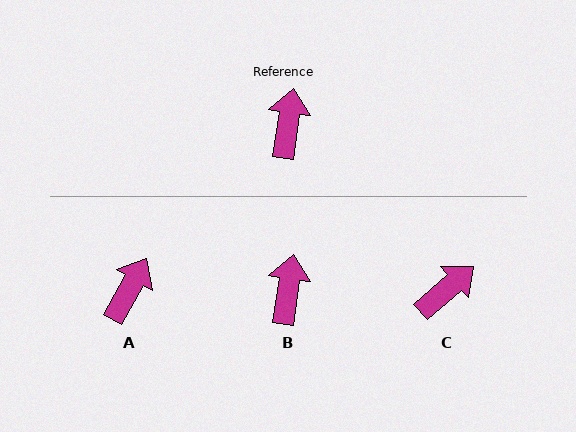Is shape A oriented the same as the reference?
No, it is off by about 21 degrees.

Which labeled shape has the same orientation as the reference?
B.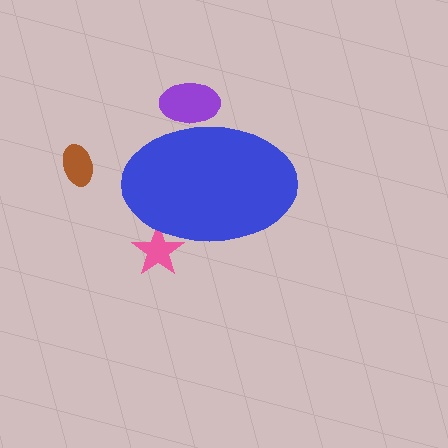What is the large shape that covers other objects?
A blue ellipse.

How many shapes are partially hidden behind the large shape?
2 shapes are partially hidden.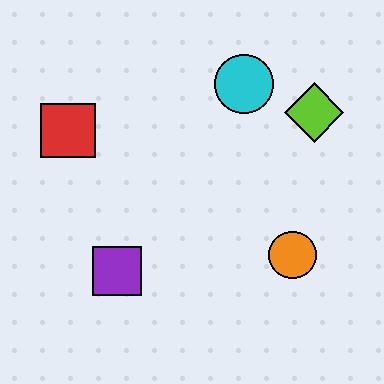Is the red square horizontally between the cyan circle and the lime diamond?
No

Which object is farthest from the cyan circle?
The purple square is farthest from the cyan circle.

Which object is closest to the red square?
The purple square is closest to the red square.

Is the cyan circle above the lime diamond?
Yes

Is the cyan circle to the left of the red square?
No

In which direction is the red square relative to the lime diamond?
The red square is to the left of the lime diamond.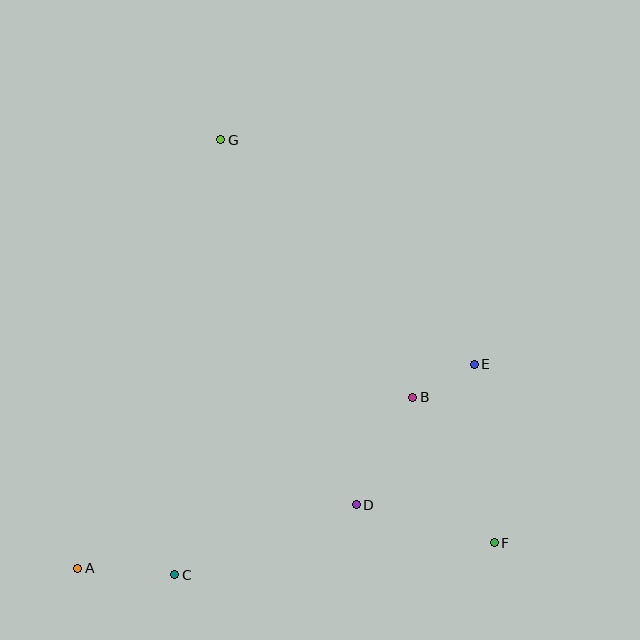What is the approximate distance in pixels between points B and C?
The distance between B and C is approximately 297 pixels.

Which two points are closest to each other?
Points B and E are closest to each other.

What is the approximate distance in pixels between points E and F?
The distance between E and F is approximately 180 pixels.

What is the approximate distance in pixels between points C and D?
The distance between C and D is approximately 195 pixels.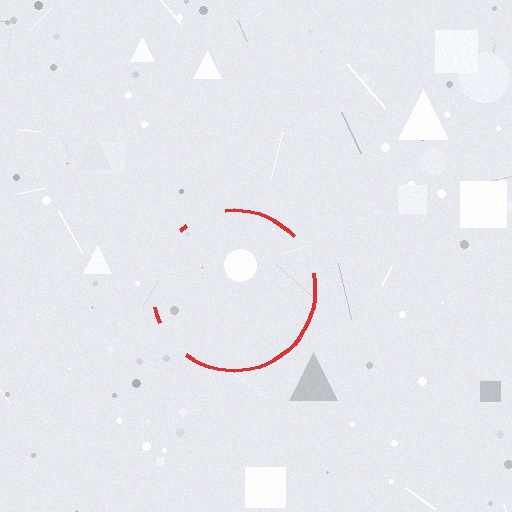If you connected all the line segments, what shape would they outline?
They would outline a circle.